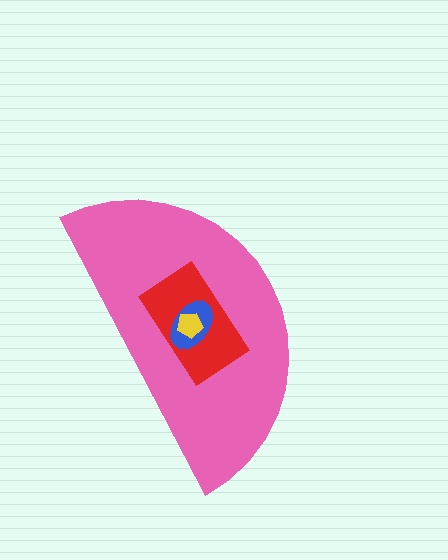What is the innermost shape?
The yellow pentagon.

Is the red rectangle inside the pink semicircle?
Yes.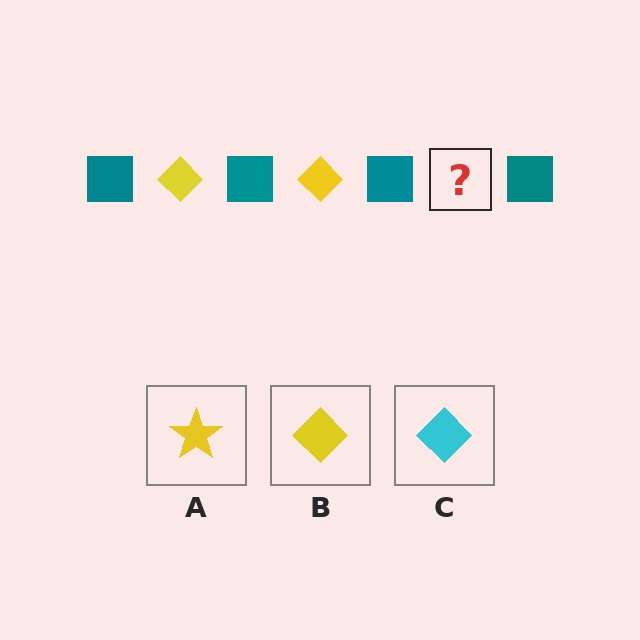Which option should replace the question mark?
Option B.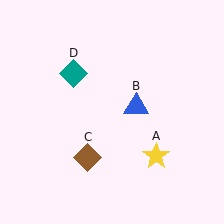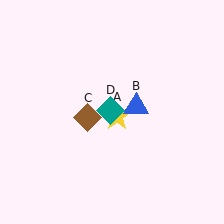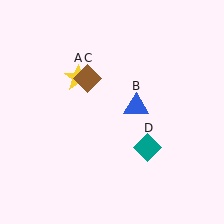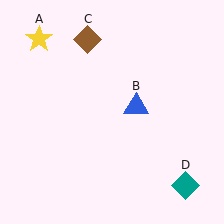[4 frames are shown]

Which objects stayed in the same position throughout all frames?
Blue triangle (object B) remained stationary.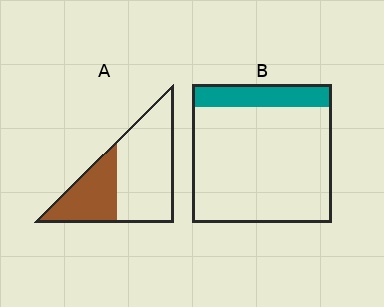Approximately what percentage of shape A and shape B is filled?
A is approximately 35% and B is approximately 15%.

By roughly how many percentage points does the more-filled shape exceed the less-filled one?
By roughly 20 percentage points (A over B).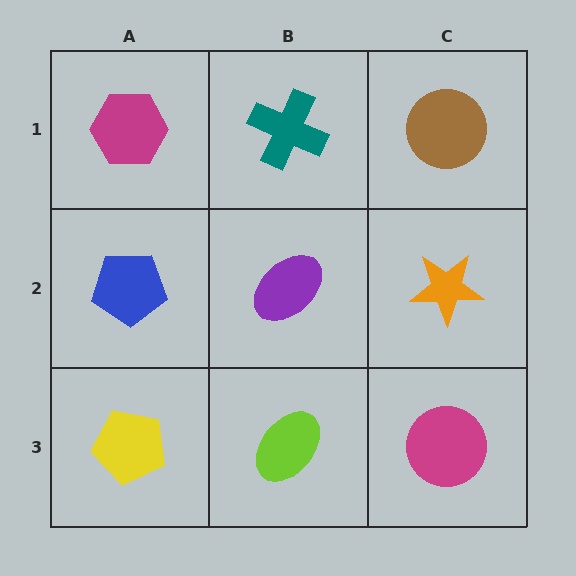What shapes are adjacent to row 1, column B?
A purple ellipse (row 2, column B), a magenta hexagon (row 1, column A), a brown circle (row 1, column C).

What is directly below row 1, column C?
An orange star.